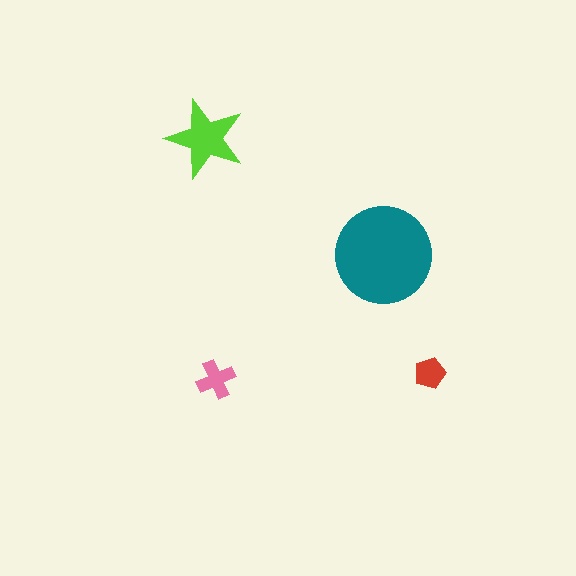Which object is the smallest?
The red pentagon.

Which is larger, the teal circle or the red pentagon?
The teal circle.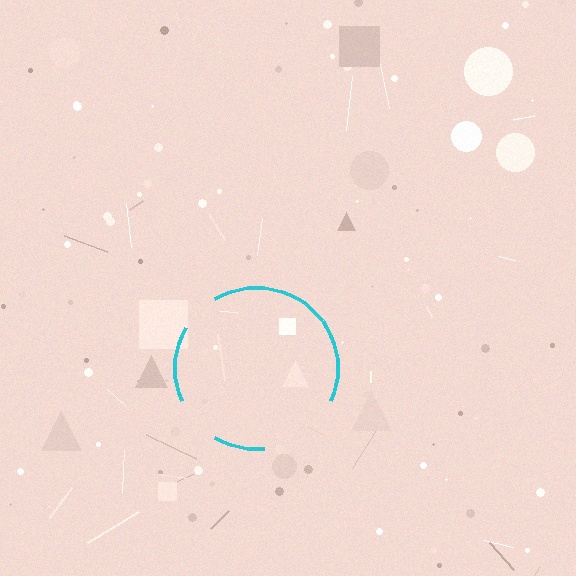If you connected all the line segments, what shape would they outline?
They would outline a circle.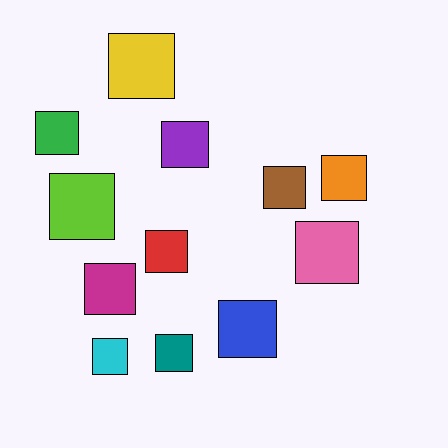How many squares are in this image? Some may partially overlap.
There are 12 squares.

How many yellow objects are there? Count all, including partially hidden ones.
There is 1 yellow object.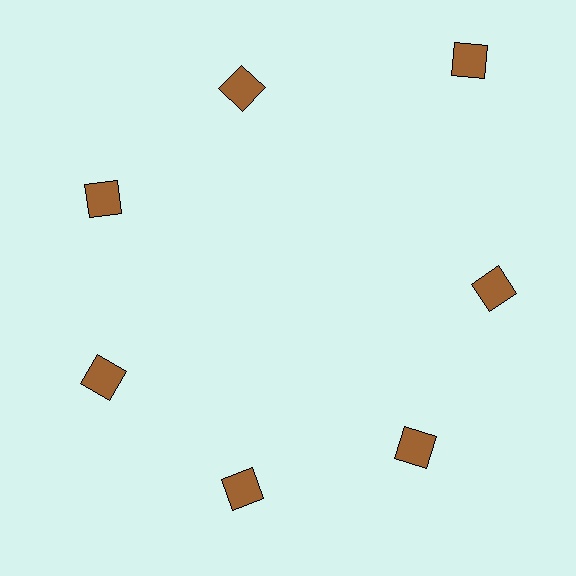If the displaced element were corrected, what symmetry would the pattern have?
It would have 7-fold rotational symmetry — the pattern would map onto itself every 51 degrees.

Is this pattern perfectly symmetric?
No. The 7 brown diamonds are arranged in a ring, but one element near the 1 o'clock position is pushed outward from the center, breaking the 7-fold rotational symmetry.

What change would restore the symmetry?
The symmetry would be restored by moving it inward, back onto the ring so that all 7 diamonds sit at equal angles and equal distance from the center.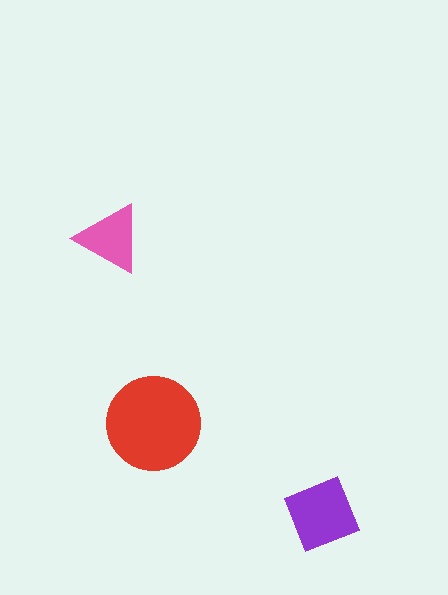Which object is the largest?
The red circle.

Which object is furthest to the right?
The purple diamond is rightmost.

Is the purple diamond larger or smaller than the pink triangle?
Larger.